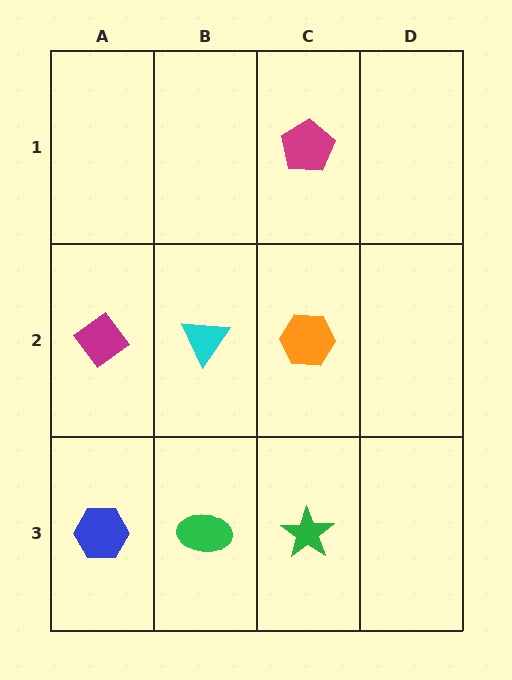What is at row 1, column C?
A magenta pentagon.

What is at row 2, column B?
A cyan triangle.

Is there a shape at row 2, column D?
No, that cell is empty.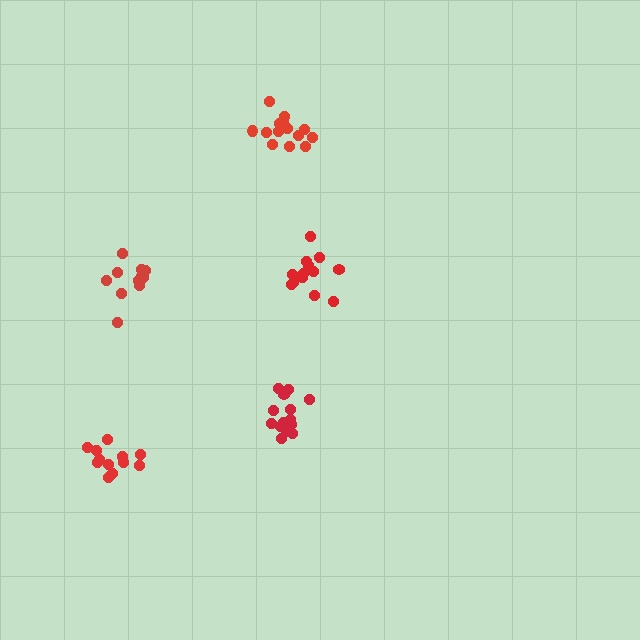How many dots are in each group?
Group 1: 14 dots, Group 2: 12 dots, Group 3: 14 dots, Group 4: 11 dots, Group 5: 14 dots (65 total).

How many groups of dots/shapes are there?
There are 5 groups.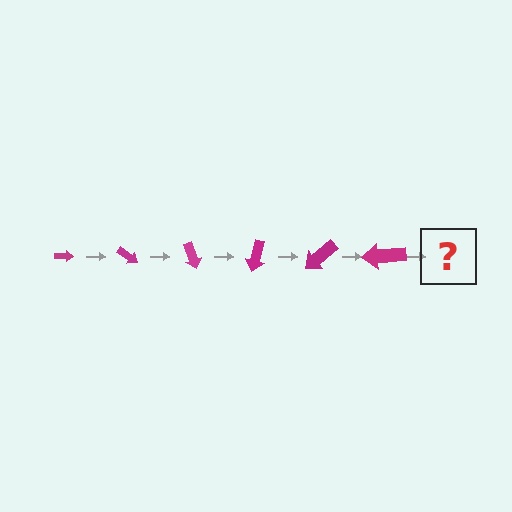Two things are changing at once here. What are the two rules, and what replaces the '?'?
The two rules are that the arrow grows larger each step and it rotates 35 degrees each step. The '?' should be an arrow, larger than the previous one and rotated 210 degrees from the start.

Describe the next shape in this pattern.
It should be an arrow, larger than the previous one and rotated 210 degrees from the start.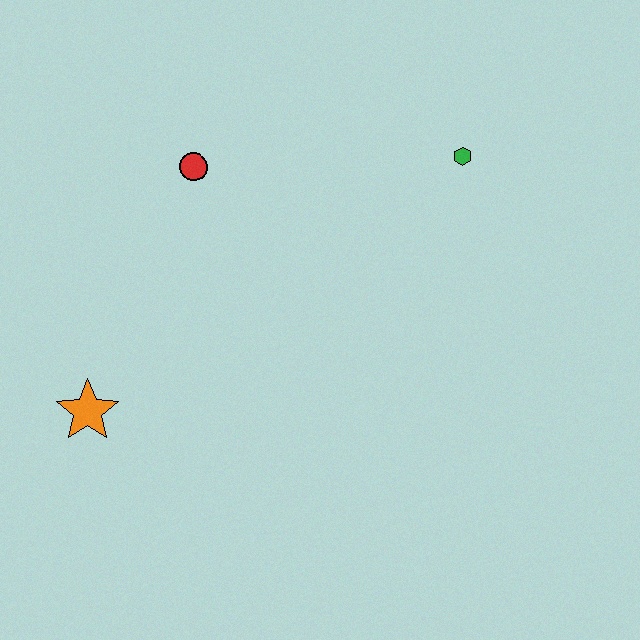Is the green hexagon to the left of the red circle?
No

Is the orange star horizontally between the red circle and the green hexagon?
No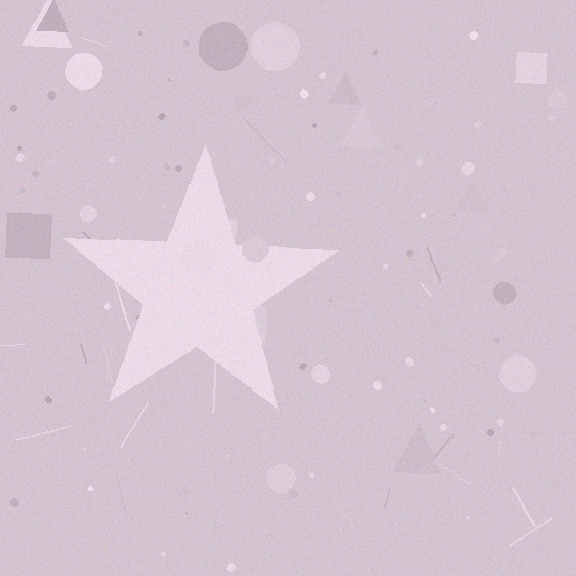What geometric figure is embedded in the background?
A star is embedded in the background.